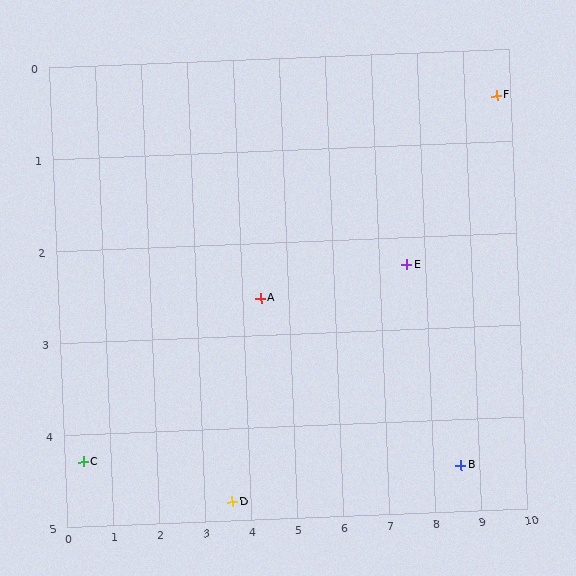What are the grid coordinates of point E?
Point E is at approximately (7.6, 2.3).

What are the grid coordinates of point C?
Point C is at approximately (0.4, 4.3).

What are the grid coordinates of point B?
Point B is at approximately (8.6, 4.5).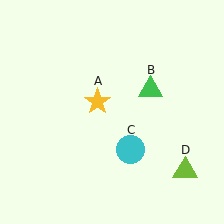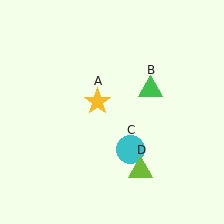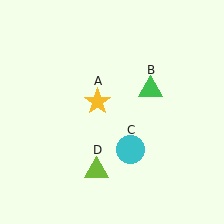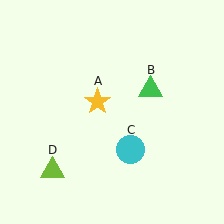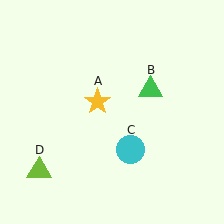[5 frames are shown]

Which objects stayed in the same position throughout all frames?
Yellow star (object A) and green triangle (object B) and cyan circle (object C) remained stationary.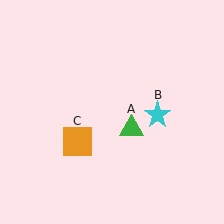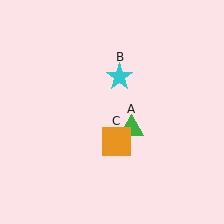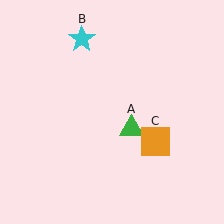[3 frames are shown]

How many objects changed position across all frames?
2 objects changed position: cyan star (object B), orange square (object C).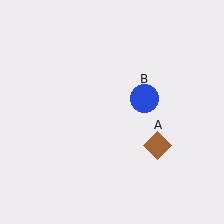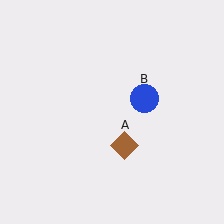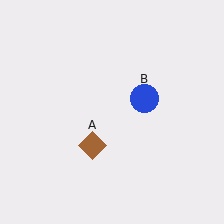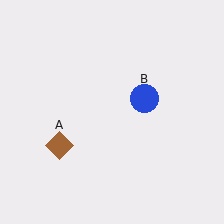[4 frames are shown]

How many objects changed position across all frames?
1 object changed position: brown diamond (object A).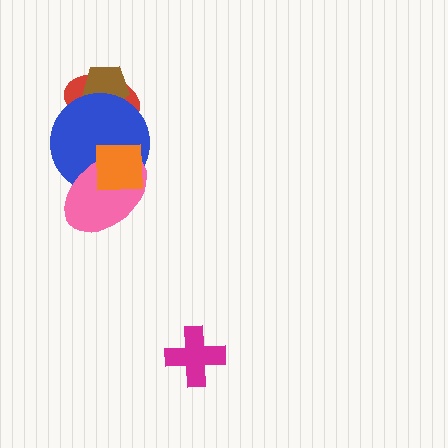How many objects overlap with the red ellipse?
2 objects overlap with the red ellipse.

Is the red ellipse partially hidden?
Yes, it is partially covered by another shape.